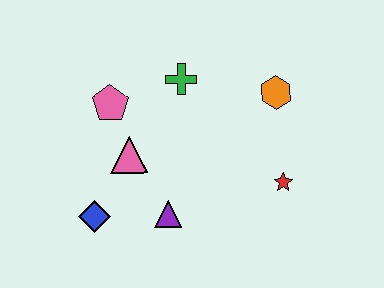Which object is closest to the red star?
The orange hexagon is closest to the red star.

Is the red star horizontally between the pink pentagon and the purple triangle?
No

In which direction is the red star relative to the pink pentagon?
The red star is to the right of the pink pentagon.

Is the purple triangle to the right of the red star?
No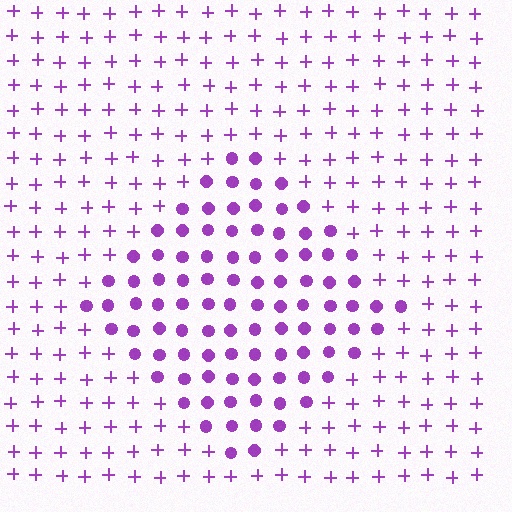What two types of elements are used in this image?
The image uses circles inside the diamond region and plus signs outside it.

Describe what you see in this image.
The image is filled with small purple elements arranged in a uniform grid. A diamond-shaped region contains circles, while the surrounding area contains plus signs. The boundary is defined purely by the change in element shape.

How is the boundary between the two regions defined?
The boundary is defined by a change in element shape: circles inside vs. plus signs outside. All elements share the same color and spacing.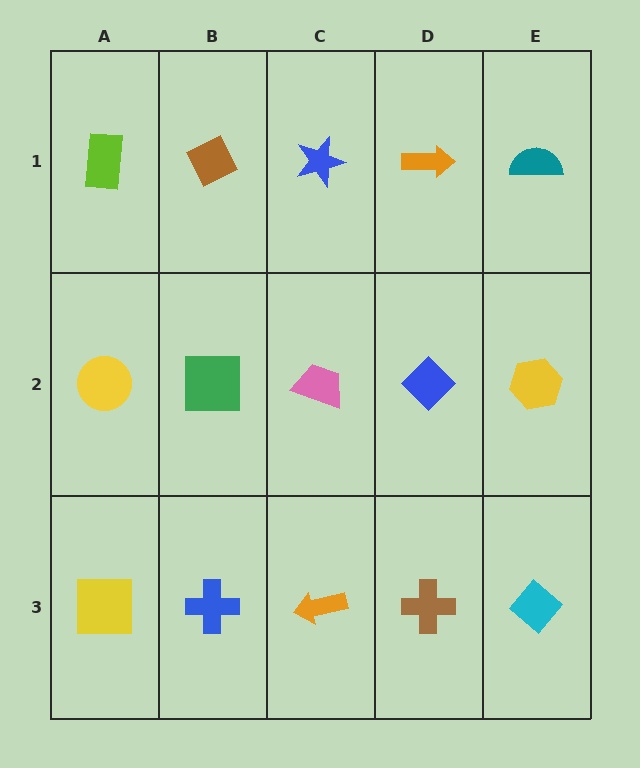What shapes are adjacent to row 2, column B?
A brown diamond (row 1, column B), a blue cross (row 3, column B), a yellow circle (row 2, column A), a pink trapezoid (row 2, column C).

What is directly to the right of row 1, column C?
An orange arrow.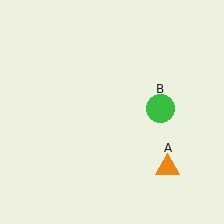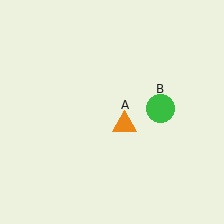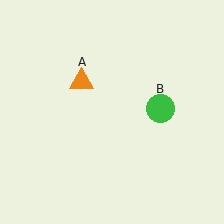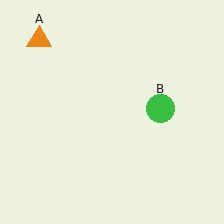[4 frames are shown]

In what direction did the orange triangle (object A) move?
The orange triangle (object A) moved up and to the left.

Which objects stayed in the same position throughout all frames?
Green circle (object B) remained stationary.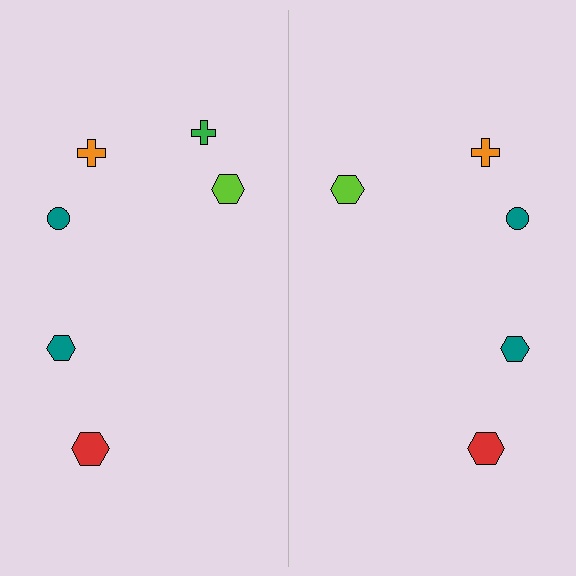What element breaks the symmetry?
A green cross is missing from the right side.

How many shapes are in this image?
There are 11 shapes in this image.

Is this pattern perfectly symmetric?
No, the pattern is not perfectly symmetric. A green cross is missing from the right side.